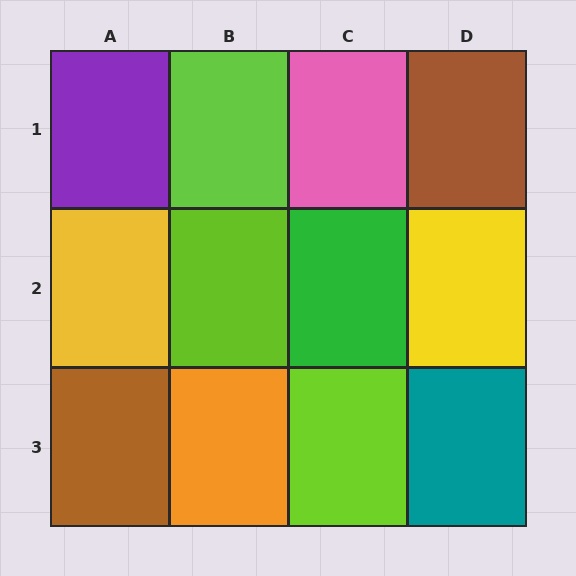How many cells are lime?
3 cells are lime.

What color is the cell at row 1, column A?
Purple.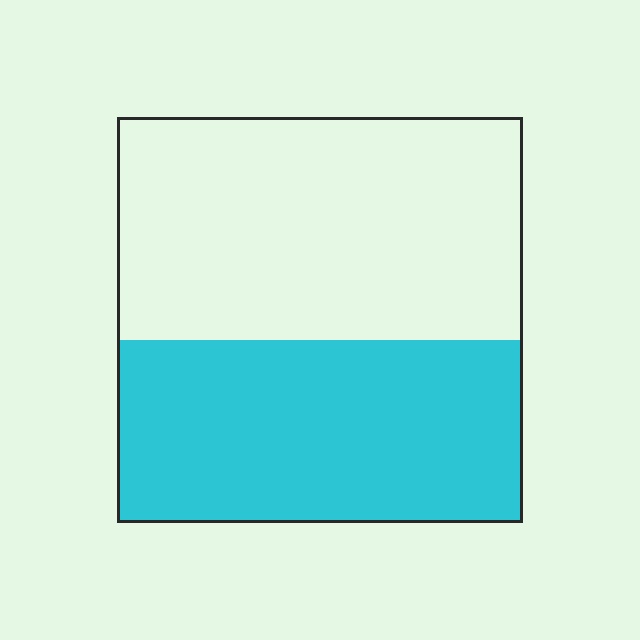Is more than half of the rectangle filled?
No.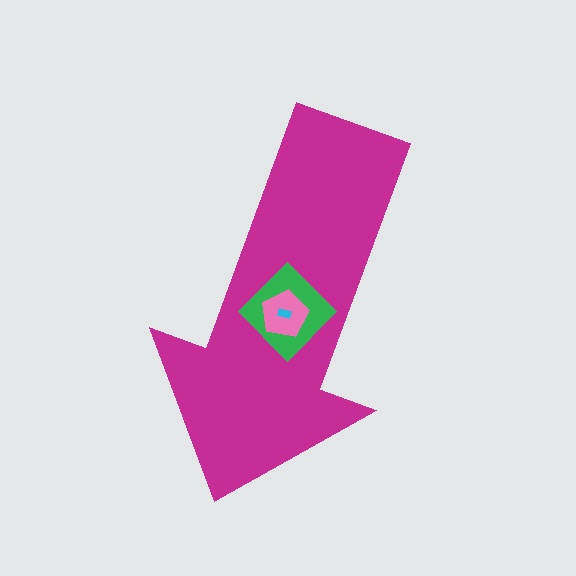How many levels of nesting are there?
4.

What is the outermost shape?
The magenta arrow.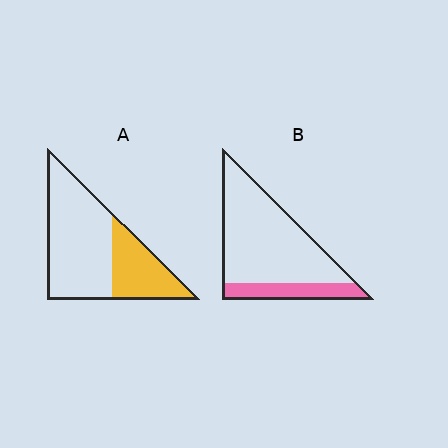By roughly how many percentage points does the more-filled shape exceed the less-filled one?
By roughly 10 percentage points (A over B).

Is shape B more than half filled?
No.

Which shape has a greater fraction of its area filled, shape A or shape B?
Shape A.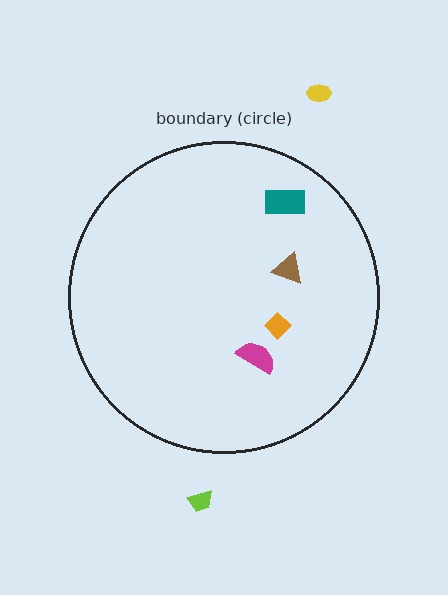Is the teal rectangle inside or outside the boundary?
Inside.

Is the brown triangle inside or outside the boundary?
Inside.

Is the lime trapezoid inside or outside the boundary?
Outside.